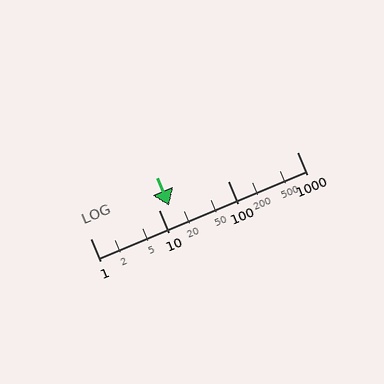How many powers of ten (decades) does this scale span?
The scale spans 3 decades, from 1 to 1000.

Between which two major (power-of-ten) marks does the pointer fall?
The pointer is between 10 and 100.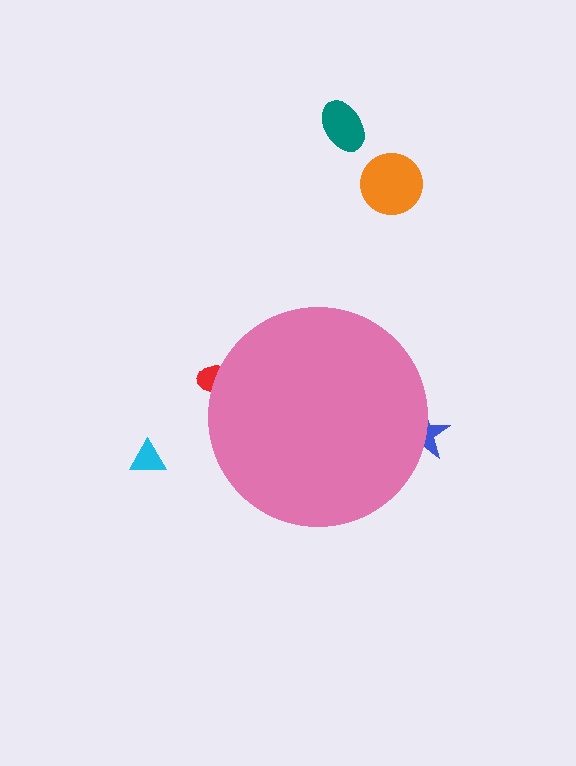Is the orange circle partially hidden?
No, the orange circle is fully visible.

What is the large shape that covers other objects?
A pink circle.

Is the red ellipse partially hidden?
Yes, the red ellipse is partially hidden behind the pink circle.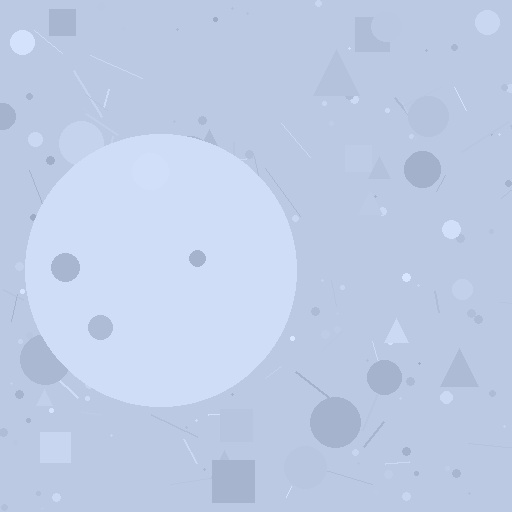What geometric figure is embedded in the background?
A circle is embedded in the background.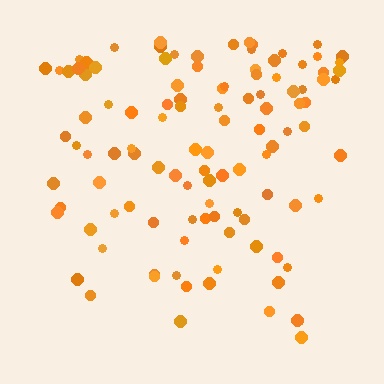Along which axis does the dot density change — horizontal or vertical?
Vertical.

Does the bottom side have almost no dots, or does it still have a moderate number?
Still a moderate number, just noticeably fewer than the top.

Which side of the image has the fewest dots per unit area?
The bottom.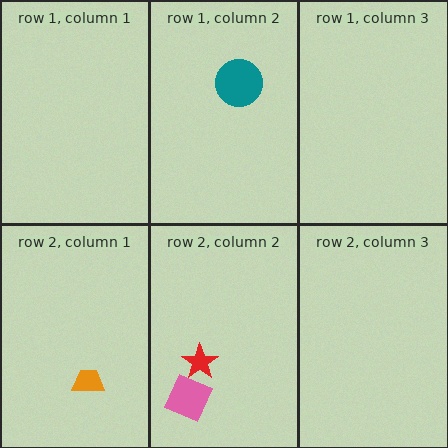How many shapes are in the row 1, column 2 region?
1.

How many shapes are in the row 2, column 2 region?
2.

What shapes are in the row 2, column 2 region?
The red star, the pink diamond.